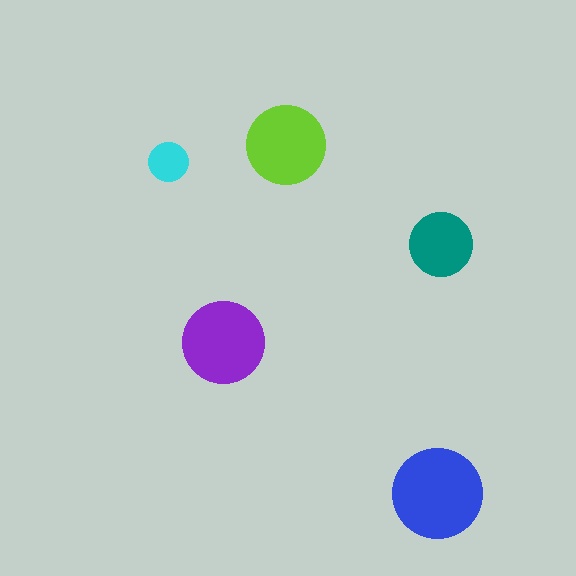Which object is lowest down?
The blue circle is bottommost.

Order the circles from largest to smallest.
the blue one, the purple one, the lime one, the teal one, the cyan one.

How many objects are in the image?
There are 5 objects in the image.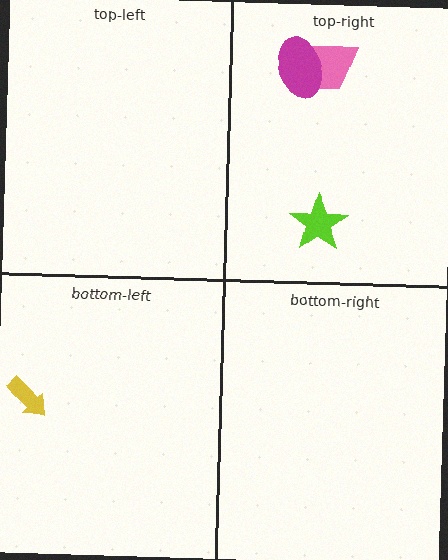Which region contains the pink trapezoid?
The top-right region.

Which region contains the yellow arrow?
The bottom-left region.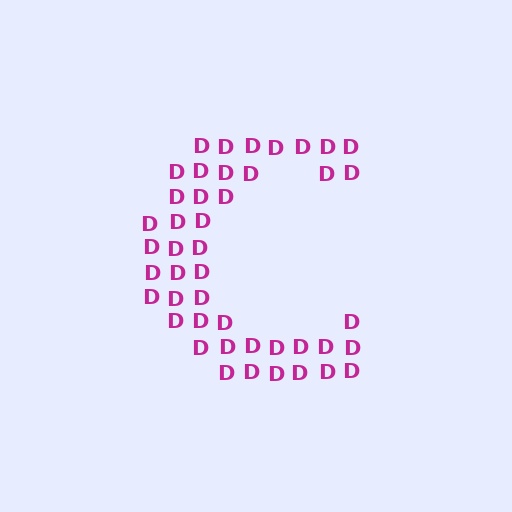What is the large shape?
The large shape is the letter C.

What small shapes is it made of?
It is made of small letter D's.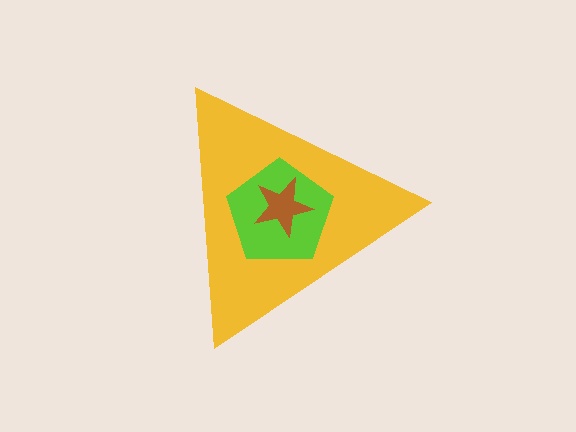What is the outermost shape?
The yellow triangle.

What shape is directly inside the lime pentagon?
The brown star.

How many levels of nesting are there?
3.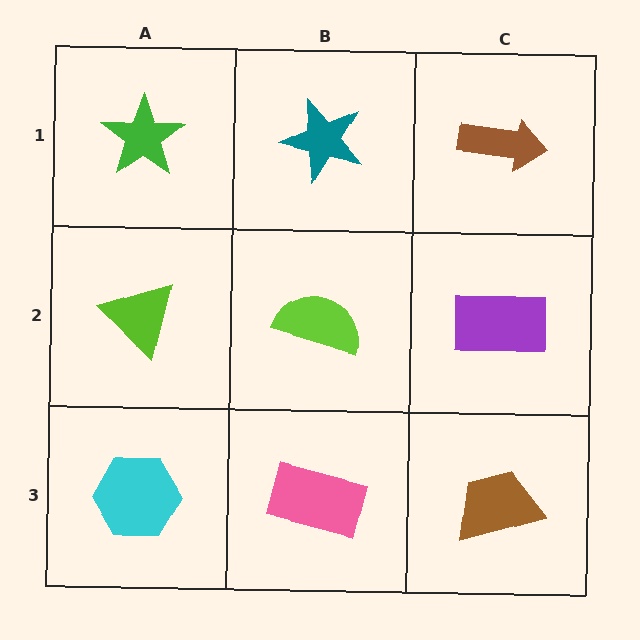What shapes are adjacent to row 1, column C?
A purple rectangle (row 2, column C), a teal star (row 1, column B).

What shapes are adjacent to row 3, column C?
A purple rectangle (row 2, column C), a pink rectangle (row 3, column B).